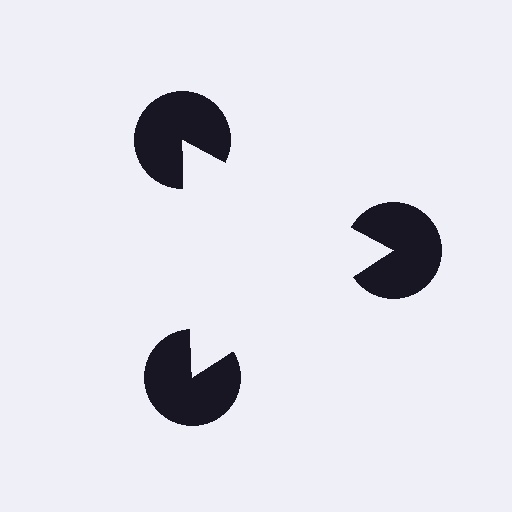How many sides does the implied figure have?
3 sides.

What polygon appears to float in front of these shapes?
An illusory triangle — its edges are inferred from the aligned wedge cuts in the pac-man discs, not physically drawn.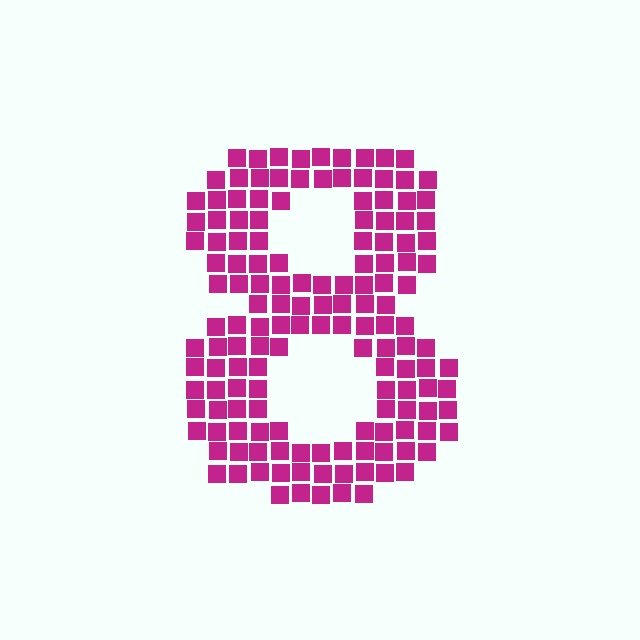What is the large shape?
The large shape is the digit 8.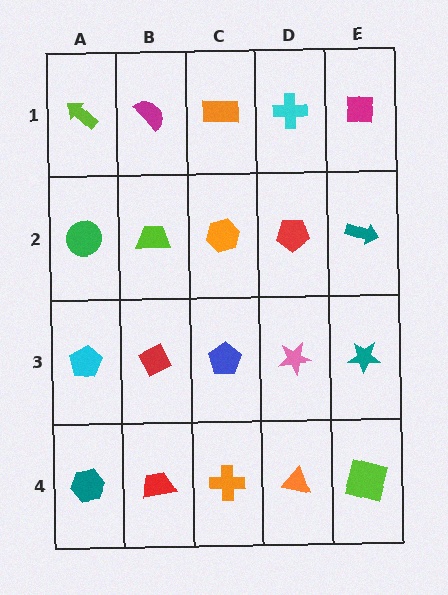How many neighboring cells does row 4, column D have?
3.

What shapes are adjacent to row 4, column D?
A pink star (row 3, column D), an orange cross (row 4, column C), a lime square (row 4, column E).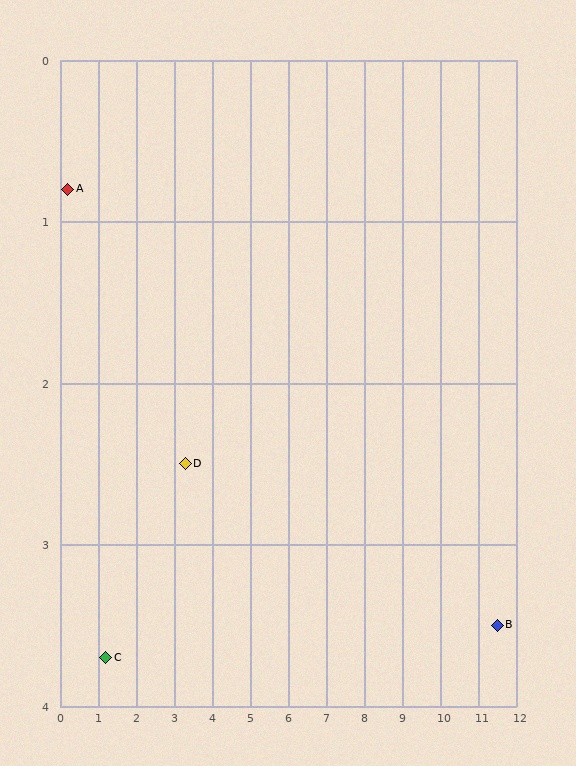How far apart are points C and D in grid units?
Points C and D are about 2.4 grid units apart.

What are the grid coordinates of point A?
Point A is at approximately (0.2, 0.8).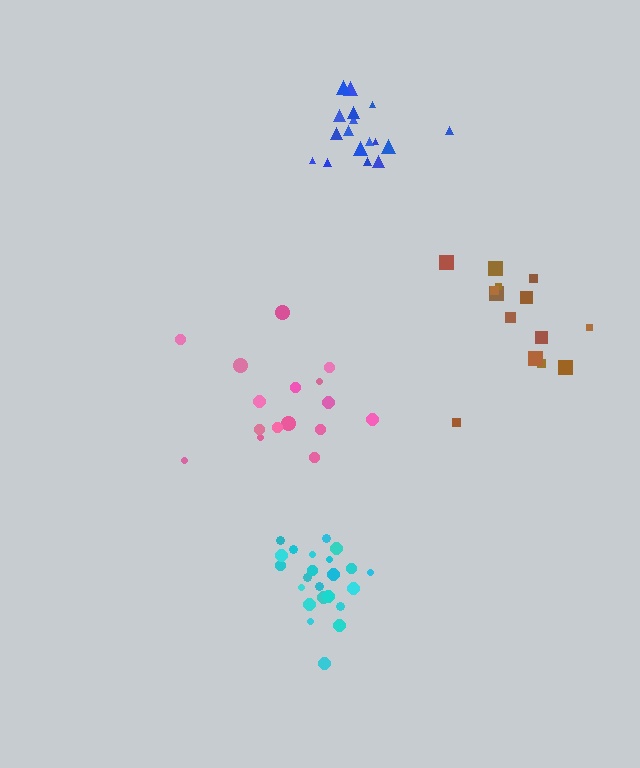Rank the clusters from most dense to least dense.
cyan, blue, brown, pink.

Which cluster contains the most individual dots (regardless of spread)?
Cyan (23).